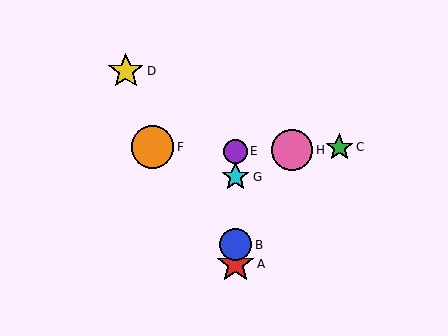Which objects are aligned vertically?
Objects A, B, E, G are aligned vertically.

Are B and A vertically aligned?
Yes, both are at x≈236.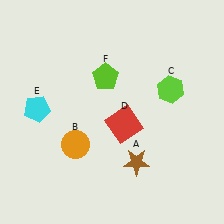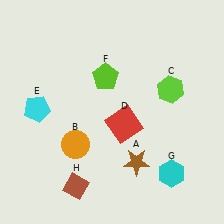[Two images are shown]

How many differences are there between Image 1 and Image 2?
There are 2 differences between the two images.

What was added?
A cyan hexagon (G), a brown diamond (H) were added in Image 2.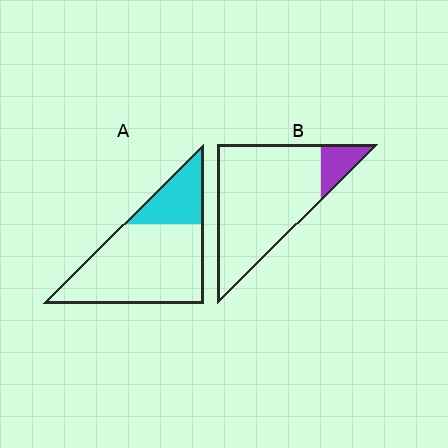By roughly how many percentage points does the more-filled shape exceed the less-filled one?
By roughly 10 percentage points (A over B).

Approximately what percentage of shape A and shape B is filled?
A is approximately 25% and B is approximately 15%.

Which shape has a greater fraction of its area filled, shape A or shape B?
Shape A.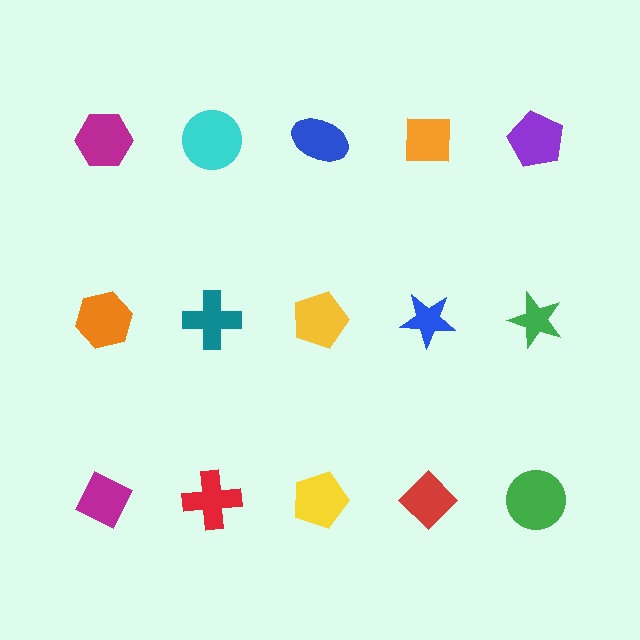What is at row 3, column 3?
A yellow pentagon.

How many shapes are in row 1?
5 shapes.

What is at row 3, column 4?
A red diamond.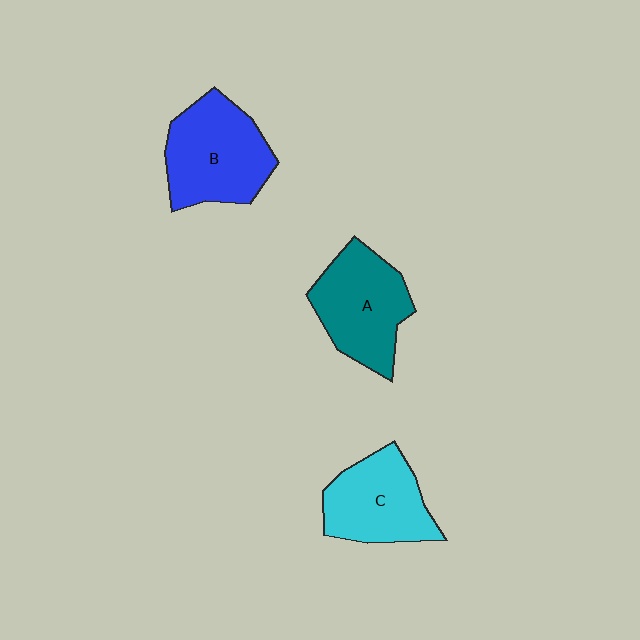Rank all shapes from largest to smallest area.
From largest to smallest: B (blue), A (teal), C (cyan).